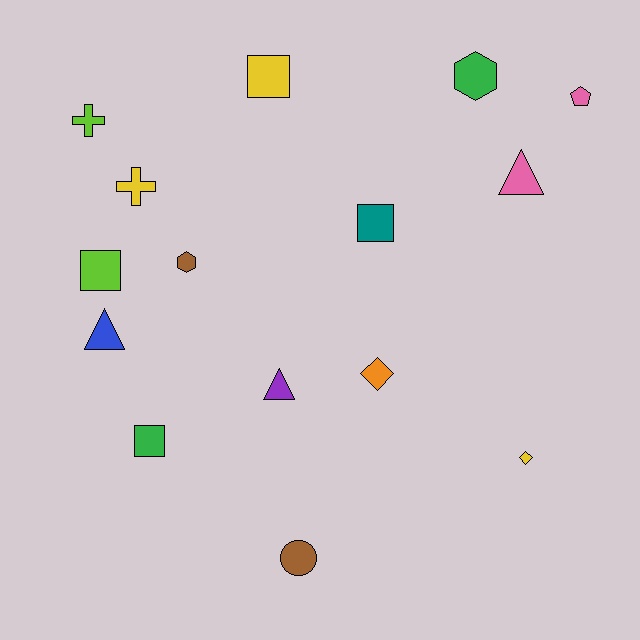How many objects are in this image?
There are 15 objects.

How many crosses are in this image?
There are 2 crosses.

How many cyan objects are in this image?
There are no cyan objects.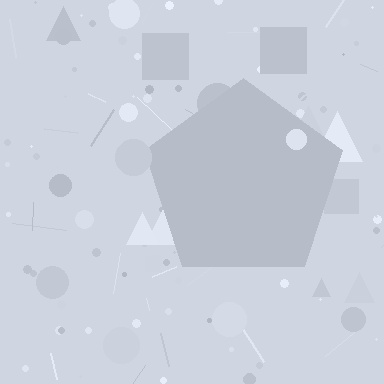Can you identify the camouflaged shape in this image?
The camouflaged shape is a pentagon.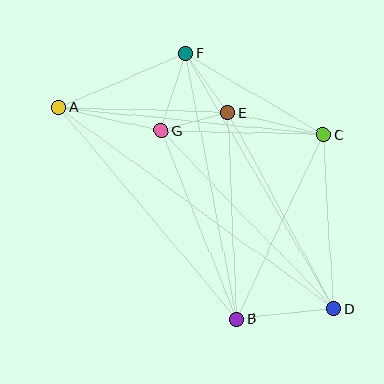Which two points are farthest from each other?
Points A and D are farthest from each other.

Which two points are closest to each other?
Points E and G are closest to each other.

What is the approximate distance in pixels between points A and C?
The distance between A and C is approximately 266 pixels.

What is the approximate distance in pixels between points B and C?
The distance between B and C is approximately 203 pixels.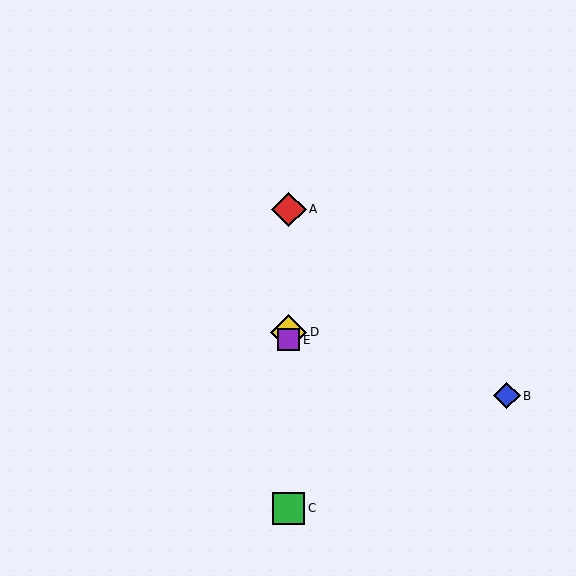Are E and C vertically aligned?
Yes, both are at x≈289.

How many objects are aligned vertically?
4 objects (A, C, D, E) are aligned vertically.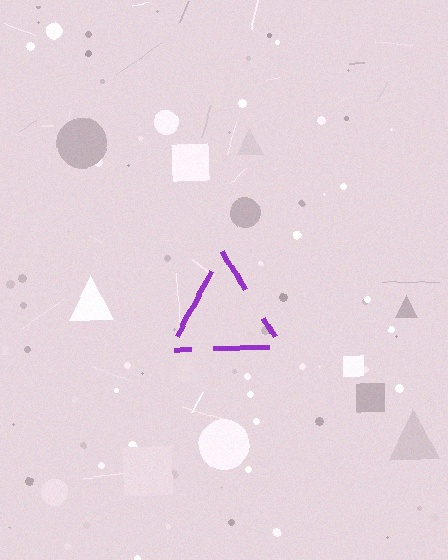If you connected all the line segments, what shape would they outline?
They would outline a triangle.